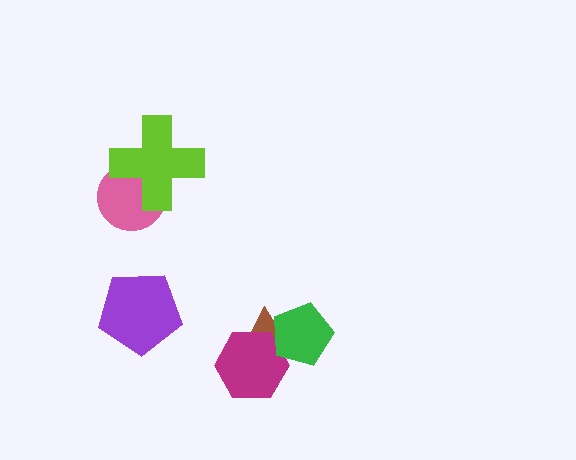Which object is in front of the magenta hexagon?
The green pentagon is in front of the magenta hexagon.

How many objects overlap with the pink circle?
1 object overlaps with the pink circle.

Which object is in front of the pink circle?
The lime cross is in front of the pink circle.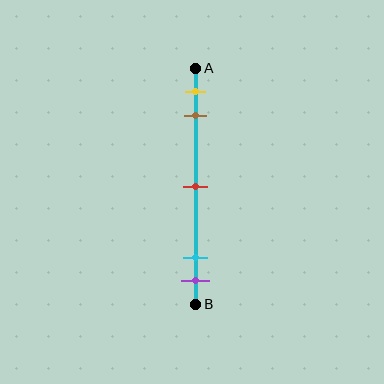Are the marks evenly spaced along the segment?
No, the marks are not evenly spaced.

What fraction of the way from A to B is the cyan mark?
The cyan mark is approximately 80% (0.8) of the way from A to B.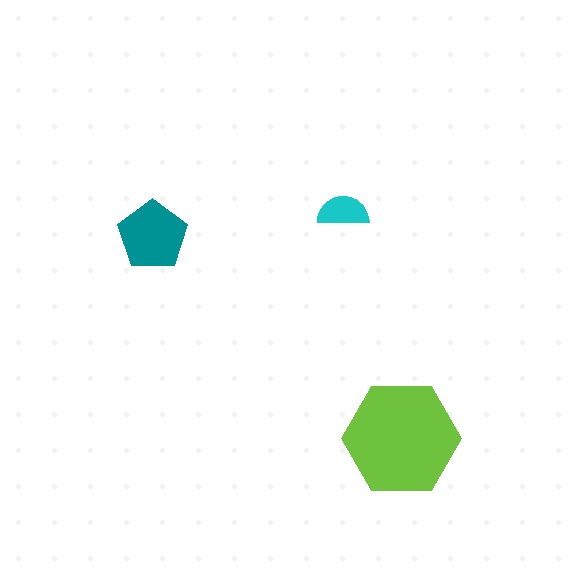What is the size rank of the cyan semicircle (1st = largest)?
3rd.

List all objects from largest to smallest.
The lime hexagon, the teal pentagon, the cyan semicircle.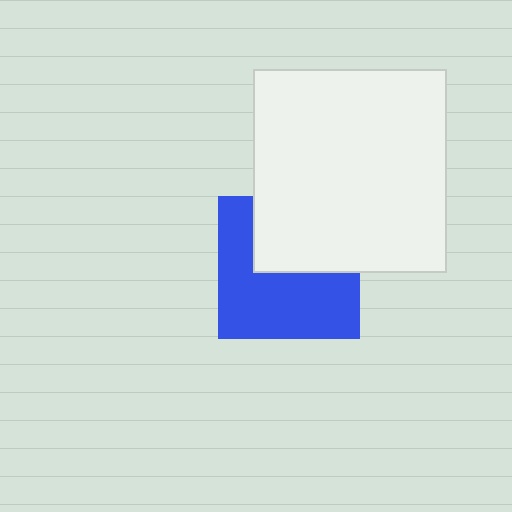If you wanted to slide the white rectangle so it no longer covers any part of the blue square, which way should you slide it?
Slide it up — that is the most direct way to separate the two shapes.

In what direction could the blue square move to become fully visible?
The blue square could move down. That would shift it out from behind the white rectangle entirely.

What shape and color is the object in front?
The object in front is a white rectangle.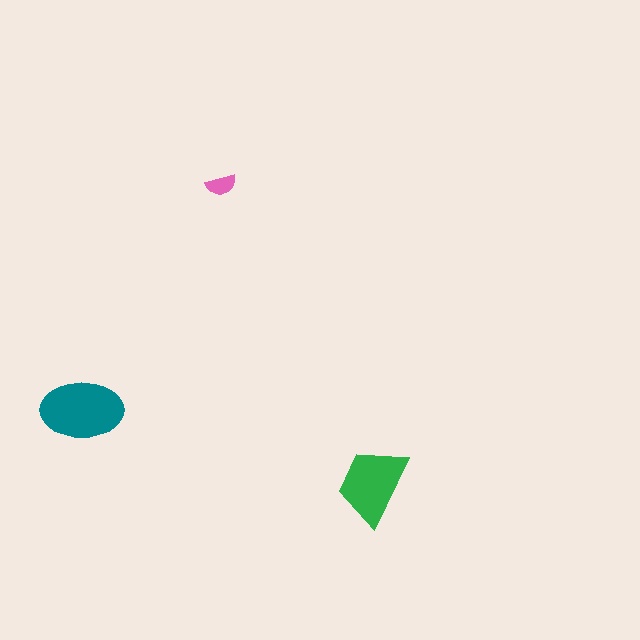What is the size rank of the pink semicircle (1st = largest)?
3rd.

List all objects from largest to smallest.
The teal ellipse, the green trapezoid, the pink semicircle.